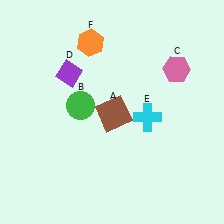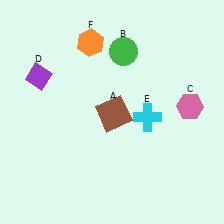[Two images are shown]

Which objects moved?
The objects that moved are: the green circle (B), the pink hexagon (C), the purple diamond (D).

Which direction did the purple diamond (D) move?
The purple diamond (D) moved left.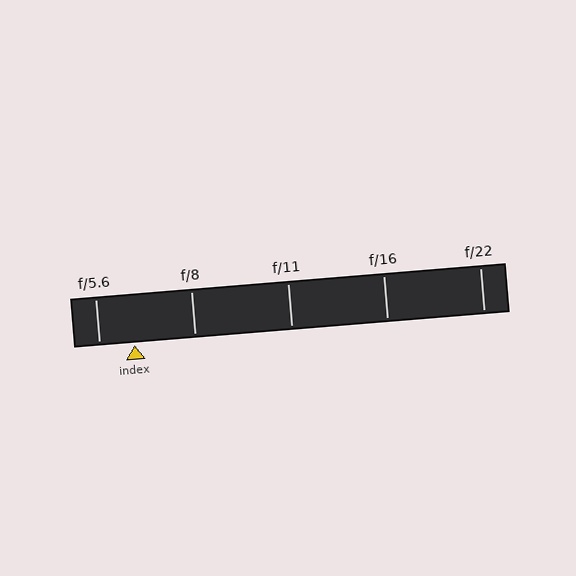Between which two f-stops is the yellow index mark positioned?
The index mark is between f/5.6 and f/8.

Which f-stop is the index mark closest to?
The index mark is closest to f/5.6.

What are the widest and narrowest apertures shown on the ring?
The widest aperture shown is f/5.6 and the narrowest is f/22.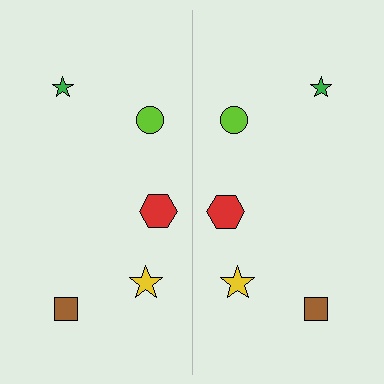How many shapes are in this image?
There are 10 shapes in this image.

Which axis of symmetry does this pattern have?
The pattern has a vertical axis of symmetry running through the center of the image.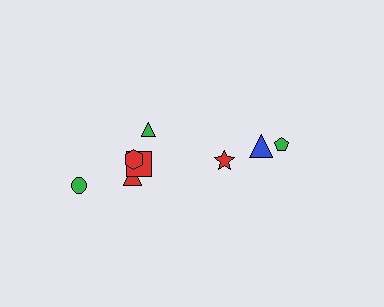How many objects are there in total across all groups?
There are 8 objects.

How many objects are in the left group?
There are 5 objects.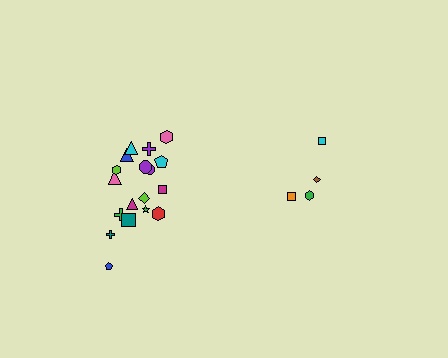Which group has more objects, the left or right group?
The left group.